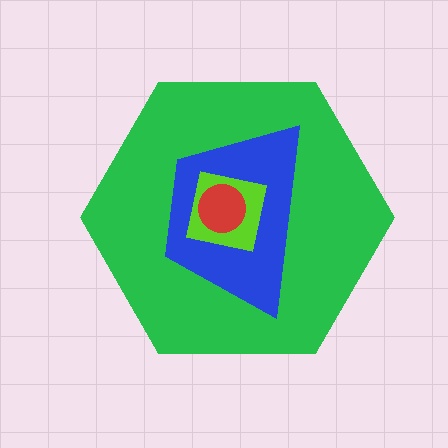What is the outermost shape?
The green hexagon.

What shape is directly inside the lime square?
The red circle.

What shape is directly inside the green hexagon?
The blue trapezoid.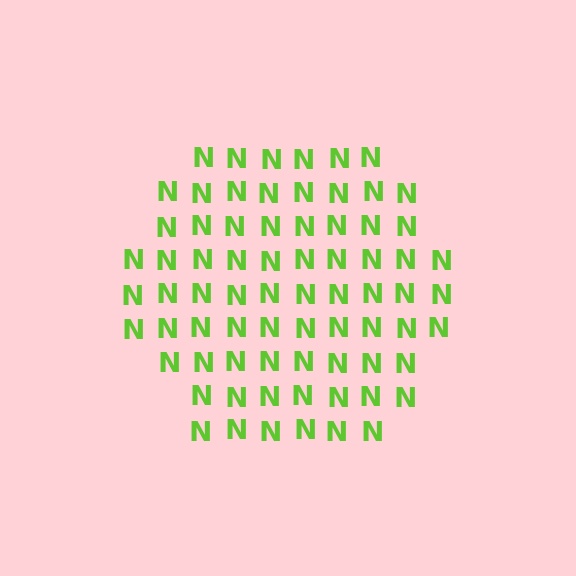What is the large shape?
The large shape is a hexagon.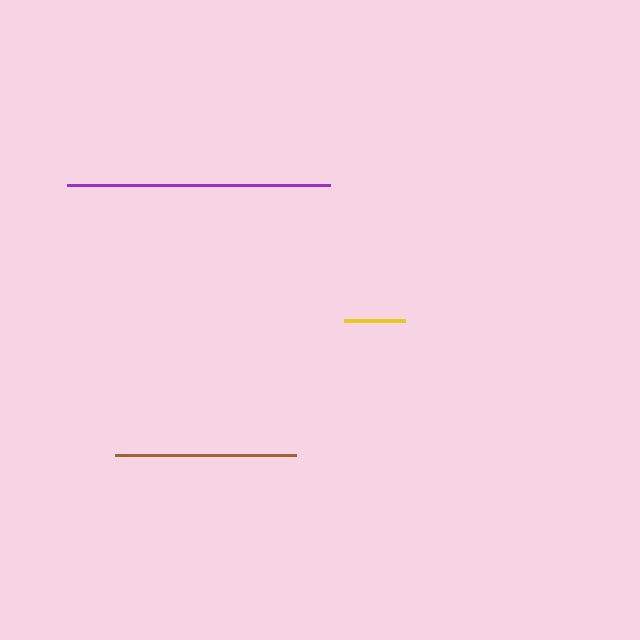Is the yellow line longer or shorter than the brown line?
The brown line is longer than the yellow line.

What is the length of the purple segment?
The purple segment is approximately 263 pixels long.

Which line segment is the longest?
The purple line is the longest at approximately 263 pixels.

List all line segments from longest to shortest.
From longest to shortest: purple, brown, yellow.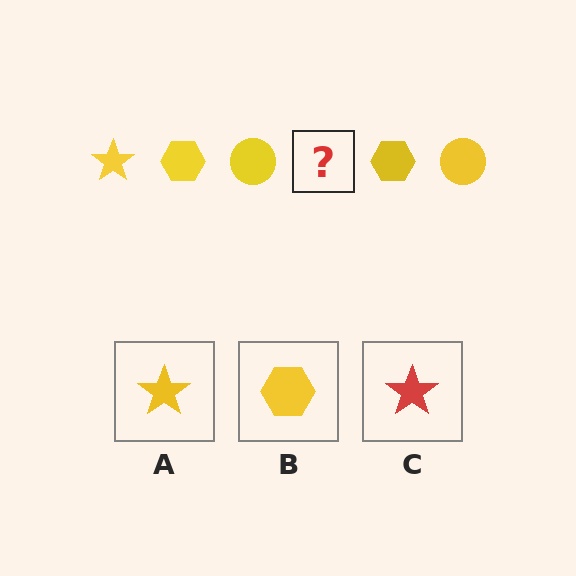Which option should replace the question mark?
Option A.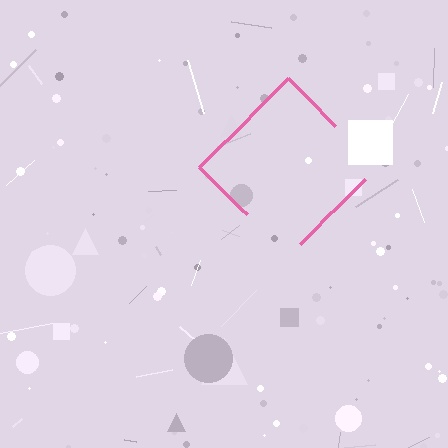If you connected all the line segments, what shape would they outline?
They would outline a diamond.